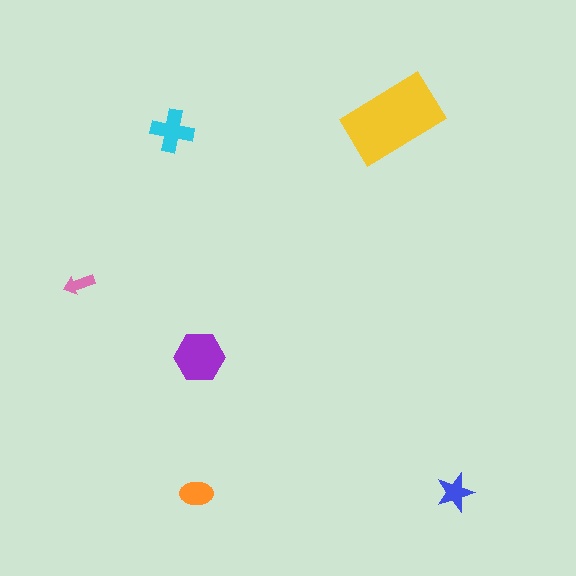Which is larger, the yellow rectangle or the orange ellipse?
The yellow rectangle.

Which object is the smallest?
The pink arrow.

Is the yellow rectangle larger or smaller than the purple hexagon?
Larger.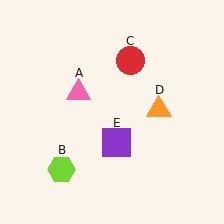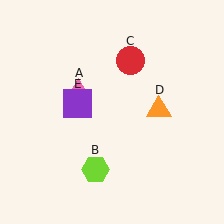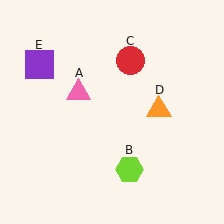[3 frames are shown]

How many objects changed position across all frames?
2 objects changed position: lime hexagon (object B), purple square (object E).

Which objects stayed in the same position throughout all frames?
Pink triangle (object A) and red circle (object C) and orange triangle (object D) remained stationary.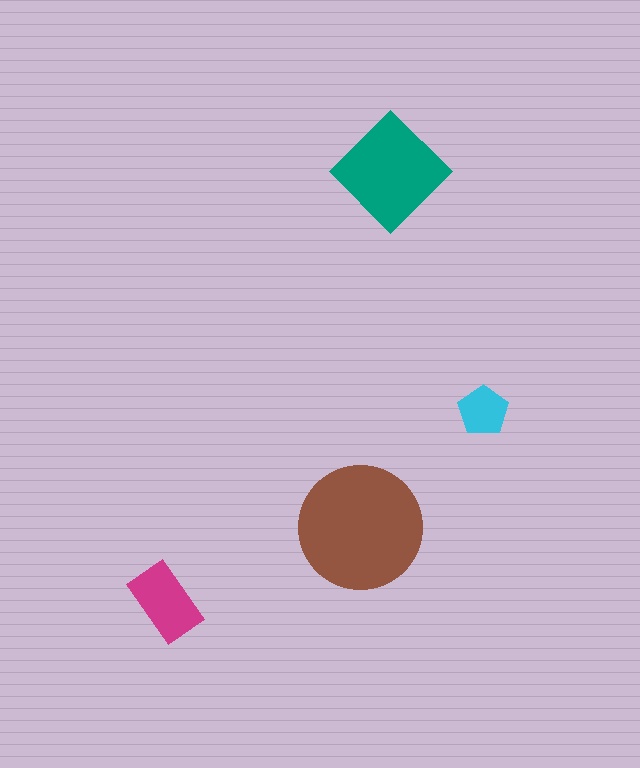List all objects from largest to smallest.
The brown circle, the teal diamond, the magenta rectangle, the cyan pentagon.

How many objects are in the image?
There are 4 objects in the image.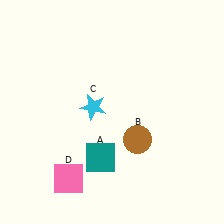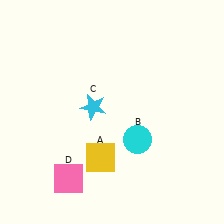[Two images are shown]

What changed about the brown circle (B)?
In Image 1, B is brown. In Image 2, it changed to cyan.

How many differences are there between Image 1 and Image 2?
There are 2 differences between the two images.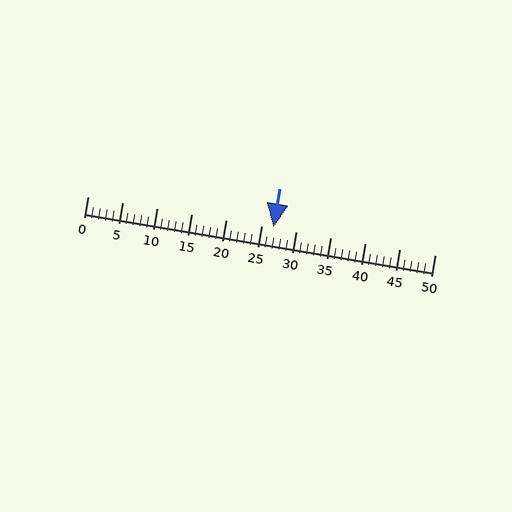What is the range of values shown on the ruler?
The ruler shows values from 0 to 50.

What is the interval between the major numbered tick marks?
The major tick marks are spaced 5 units apart.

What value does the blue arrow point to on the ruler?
The blue arrow points to approximately 27.